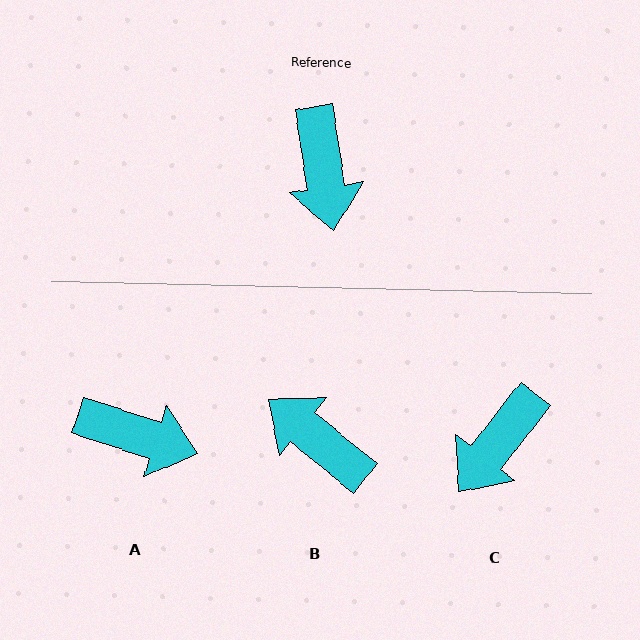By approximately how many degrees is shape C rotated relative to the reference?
Approximately 47 degrees clockwise.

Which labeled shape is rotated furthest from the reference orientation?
B, about 138 degrees away.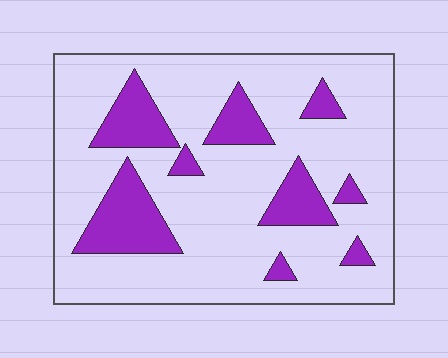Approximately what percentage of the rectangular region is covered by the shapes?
Approximately 20%.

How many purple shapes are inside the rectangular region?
9.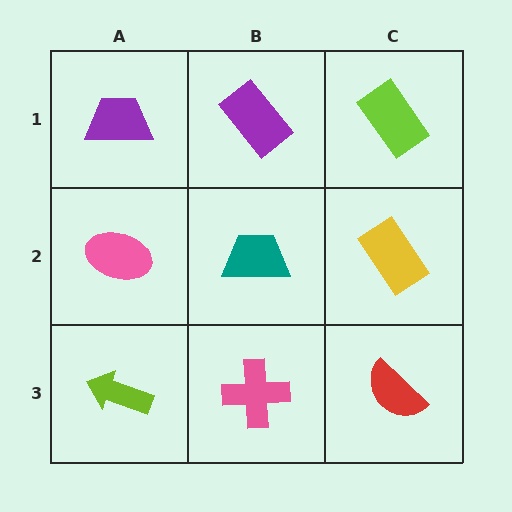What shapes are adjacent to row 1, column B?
A teal trapezoid (row 2, column B), a purple trapezoid (row 1, column A), a lime rectangle (row 1, column C).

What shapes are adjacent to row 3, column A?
A pink ellipse (row 2, column A), a pink cross (row 3, column B).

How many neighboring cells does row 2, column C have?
3.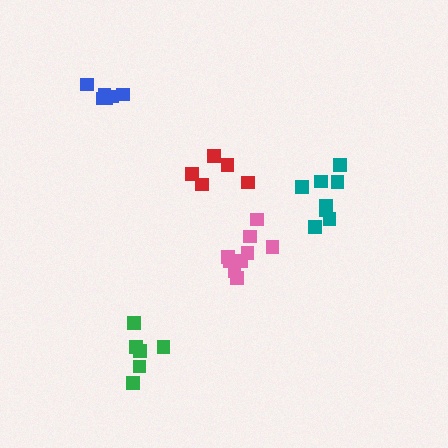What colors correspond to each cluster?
The clusters are colored: red, pink, teal, green, blue.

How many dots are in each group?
Group 1: 5 dots, Group 2: 9 dots, Group 3: 8 dots, Group 4: 6 dots, Group 5: 6 dots (34 total).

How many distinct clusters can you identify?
There are 5 distinct clusters.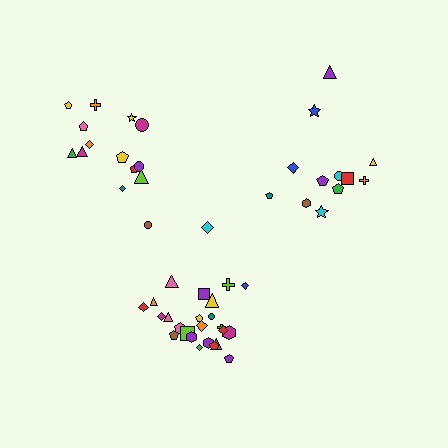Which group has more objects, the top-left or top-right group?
The top-left group.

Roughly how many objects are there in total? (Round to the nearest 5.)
Roughly 50 objects in total.